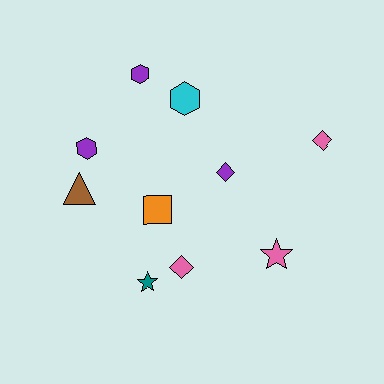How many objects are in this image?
There are 10 objects.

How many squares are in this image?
There is 1 square.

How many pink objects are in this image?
There are 3 pink objects.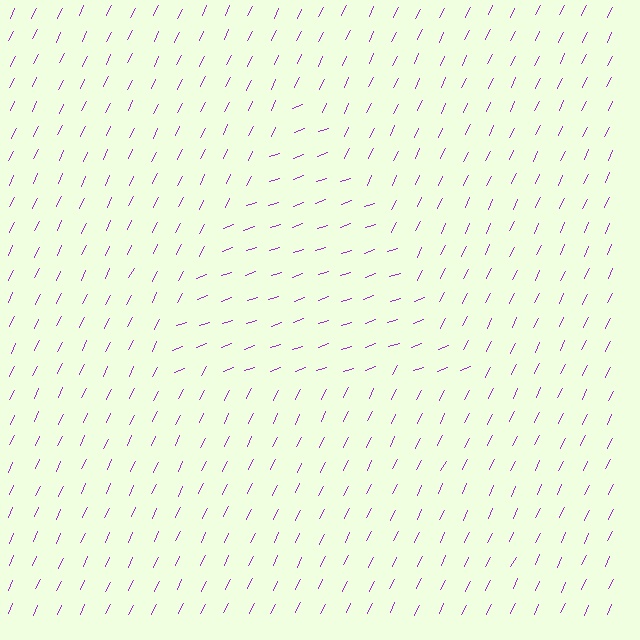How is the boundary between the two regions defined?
The boundary is defined purely by a change in line orientation (approximately 45 degrees difference). All lines are the same color and thickness.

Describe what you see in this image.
The image is filled with small purple line segments. A triangle region in the image has lines oriented differently from the surrounding lines, creating a visible texture boundary.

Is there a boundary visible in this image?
Yes, there is a texture boundary formed by a change in line orientation.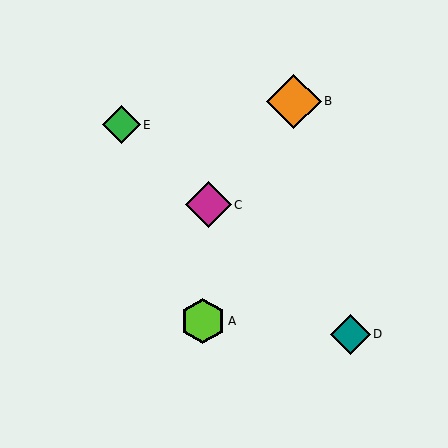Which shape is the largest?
The orange diamond (labeled B) is the largest.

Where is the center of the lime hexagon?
The center of the lime hexagon is at (203, 321).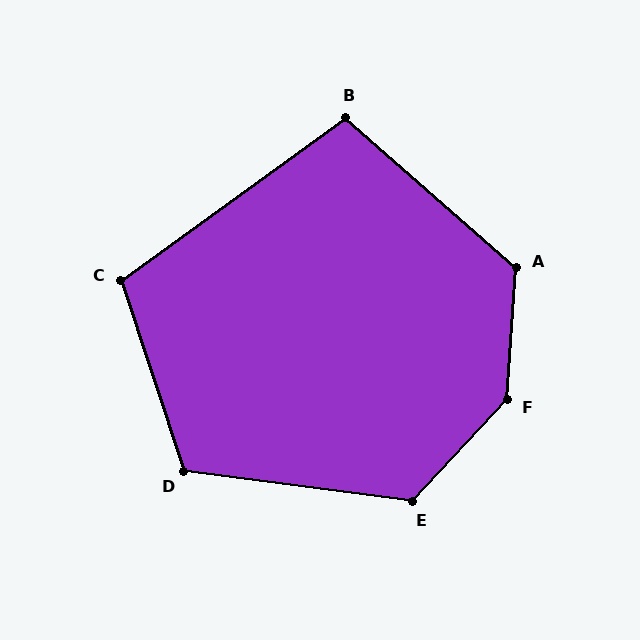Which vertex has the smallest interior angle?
B, at approximately 103 degrees.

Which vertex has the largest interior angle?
F, at approximately 141 degrees.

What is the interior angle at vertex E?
Approximately 125 degrees (obtuse).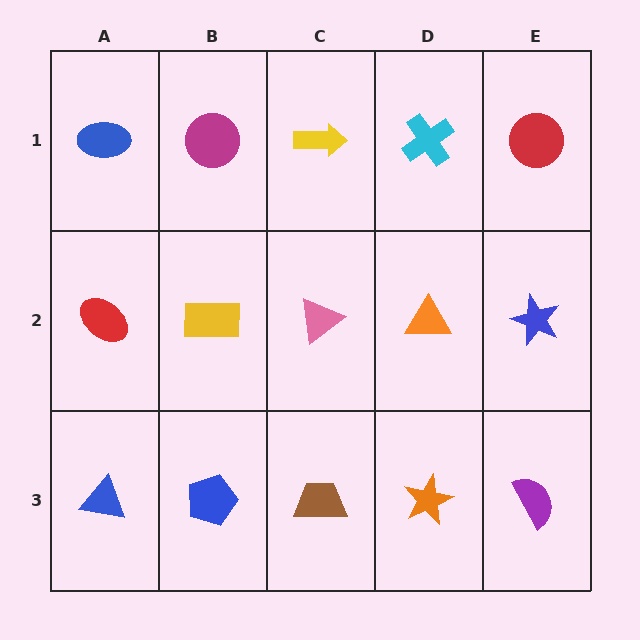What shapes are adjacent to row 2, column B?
A magenta circle (row 1, column B), a blue pentagon (row 3, column B), a red ellipse (row 2, column A), a pink triangle (row 2, column C).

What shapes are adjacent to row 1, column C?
A pink triangle (row 2, column C), a magenta circle (row 1, column B), a cyan cross (row 1, column D).